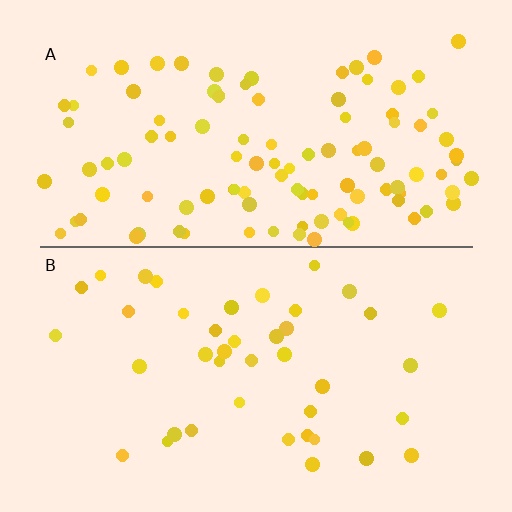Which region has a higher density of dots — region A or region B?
A (the top).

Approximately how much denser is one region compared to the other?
Approximately 2.6× — region A over region B.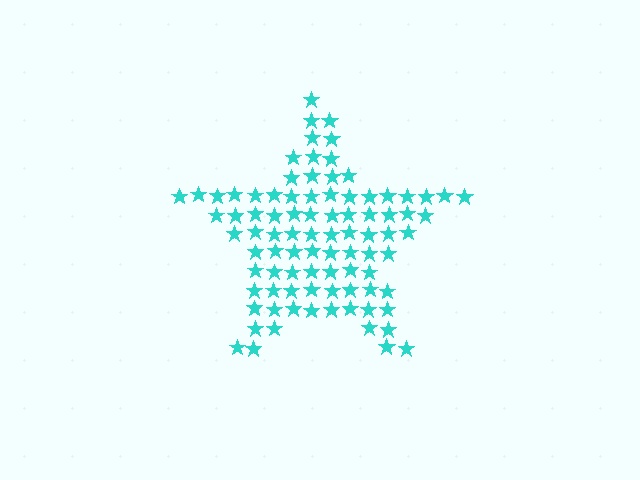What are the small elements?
The small elements are stars.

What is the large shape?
The large shape is a star.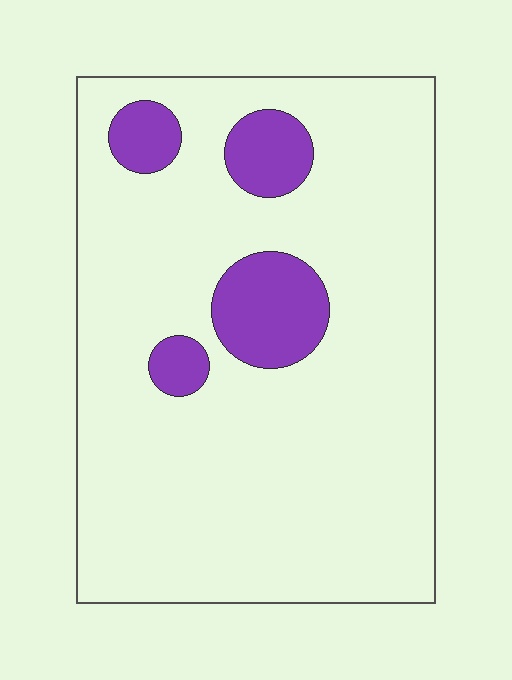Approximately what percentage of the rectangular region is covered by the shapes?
Approximately 15%.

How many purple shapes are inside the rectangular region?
4.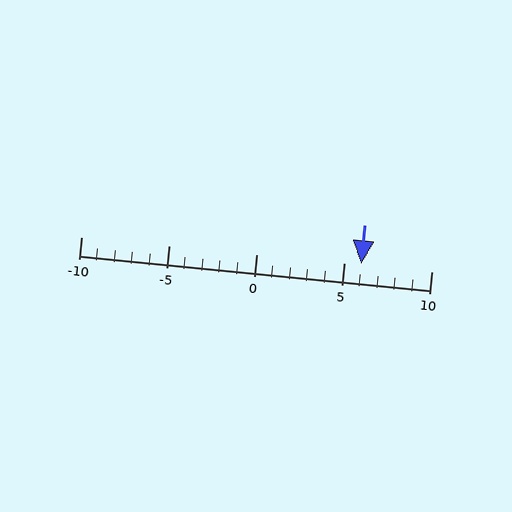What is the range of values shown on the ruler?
The ruler shows values from -10 to 10.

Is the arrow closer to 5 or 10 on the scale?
The arrow is closer to 5.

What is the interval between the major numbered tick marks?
The major tick marks are spaced 5 units apart.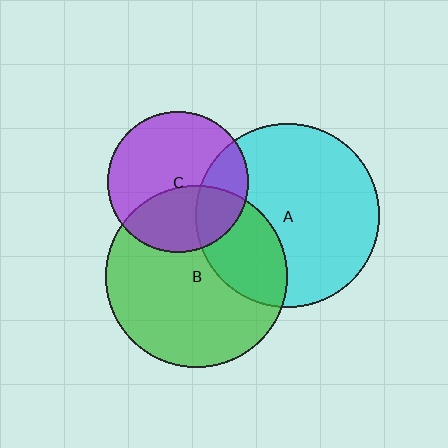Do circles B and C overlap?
Yes.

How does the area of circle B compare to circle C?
Approximately 1.7 times.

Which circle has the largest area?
Circle A (cyan).